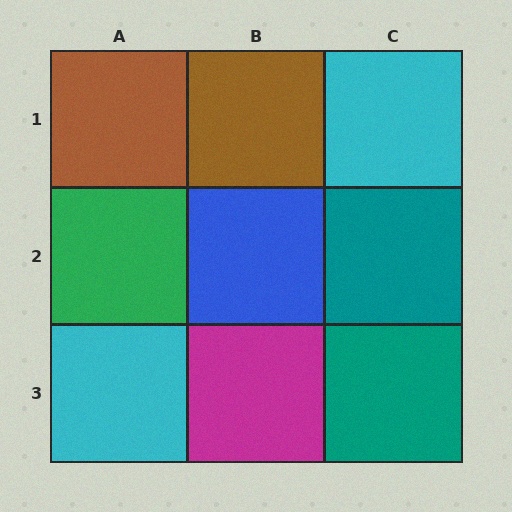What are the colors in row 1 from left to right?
Brown, brown, cyan.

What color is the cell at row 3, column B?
Magenta.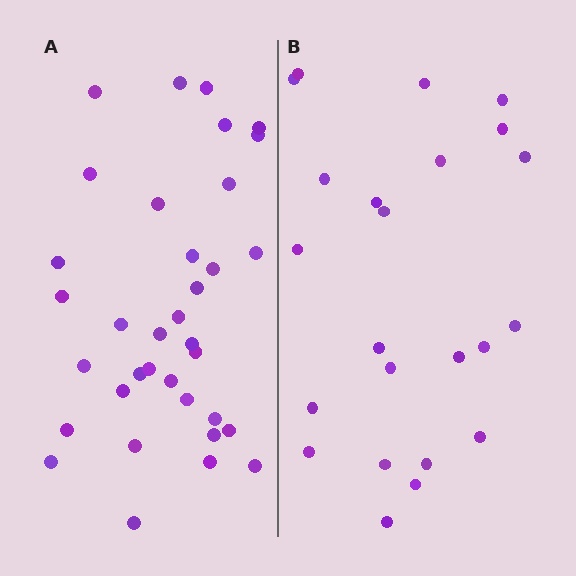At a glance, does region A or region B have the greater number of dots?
Region A (the left region) has more dots.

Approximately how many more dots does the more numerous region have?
Region A has roughly 12 or so more dots than region B.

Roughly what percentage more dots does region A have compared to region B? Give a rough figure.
About 50% more.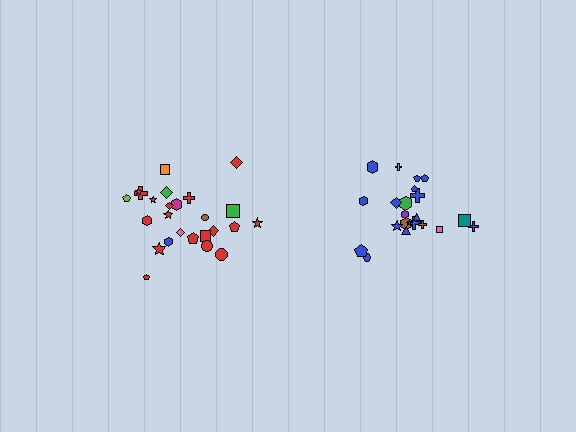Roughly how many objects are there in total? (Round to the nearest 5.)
Roughly 45 objects in total.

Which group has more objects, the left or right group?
The left group.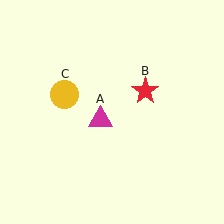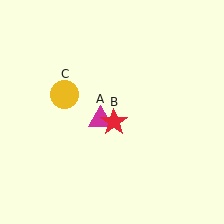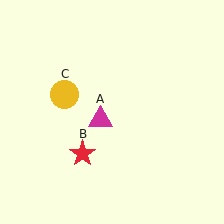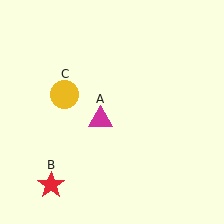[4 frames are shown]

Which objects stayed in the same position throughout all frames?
Magenta triangle (object A) and yellow circle (object C) remained stationary.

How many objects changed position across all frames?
1 object changed position: red star (object B).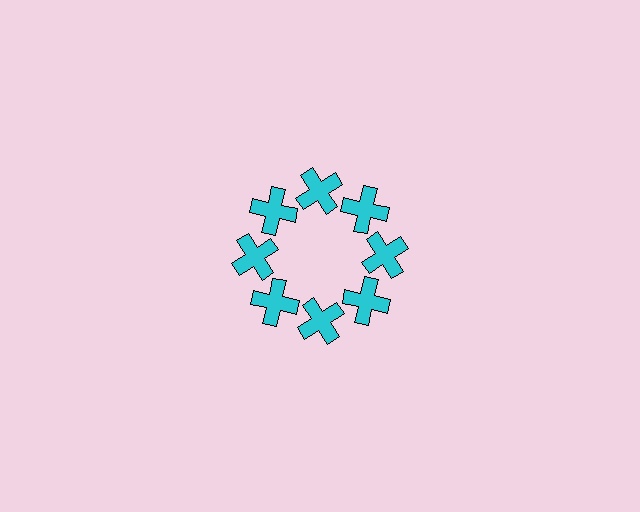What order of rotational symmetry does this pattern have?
This pattern has 8-fold rotational symmetry.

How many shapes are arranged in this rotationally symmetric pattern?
There are 8 shapes, arranged in 8 groups of 1.